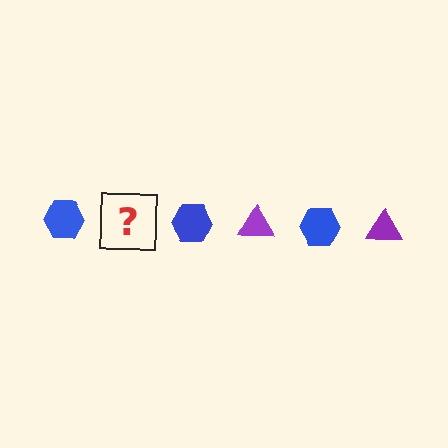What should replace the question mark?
The question mark should be replaced with a purple triangle.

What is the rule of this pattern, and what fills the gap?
The rule is that the pattern alternates between blue hexagon and purple triangle. The gap should be filled with a purple triangle.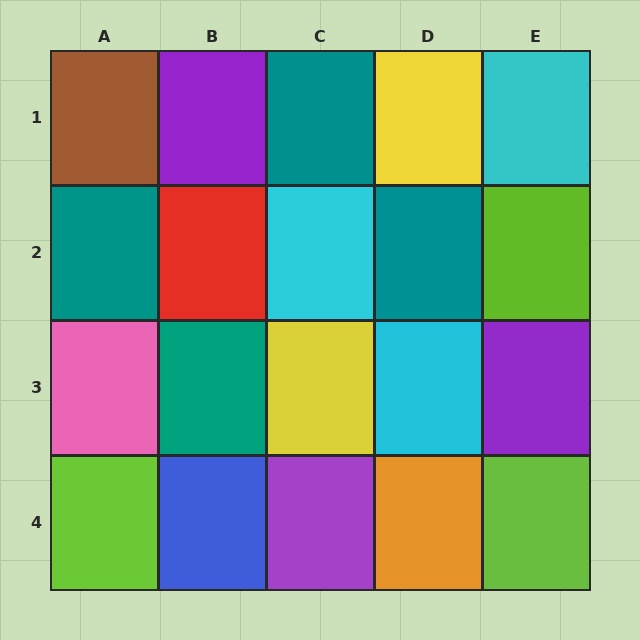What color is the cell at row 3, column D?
Cyan.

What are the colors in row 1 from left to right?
Brown, purple, teal, yellow, cyan.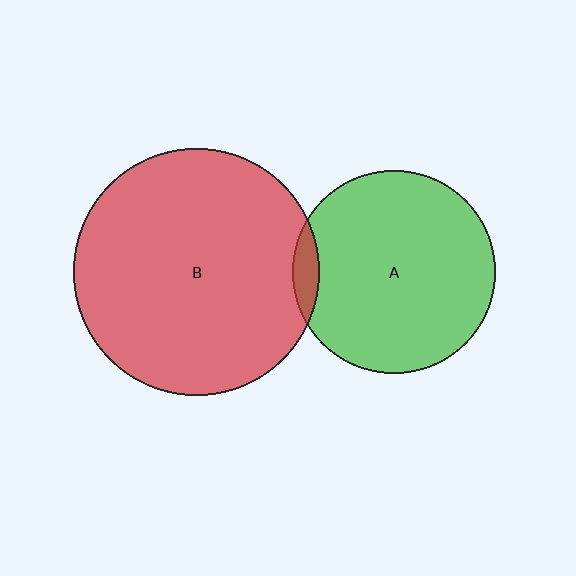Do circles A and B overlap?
Yes.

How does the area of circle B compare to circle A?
Approximately 1.5 times.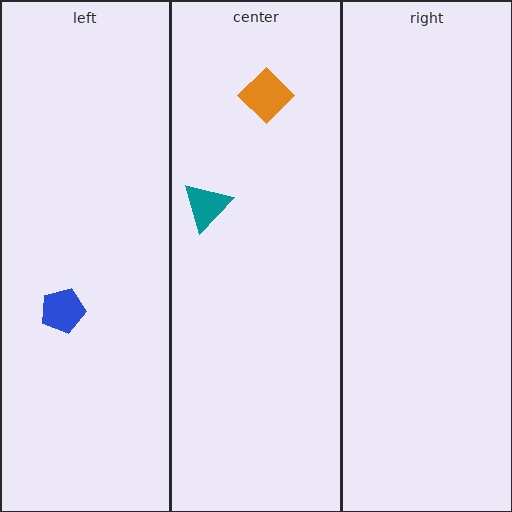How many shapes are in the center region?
2.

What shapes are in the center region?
The orange diamond, the teal triangle.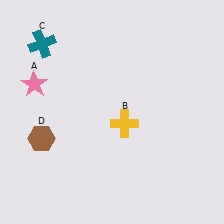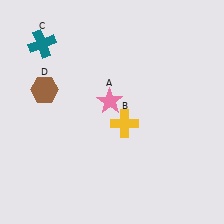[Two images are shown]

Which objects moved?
The objects that moved are: the pink star (A), the brown hexagon (D).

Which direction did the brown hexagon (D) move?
The brown hexagon (D) moved up.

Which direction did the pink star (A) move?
The pink star (A) moved right.